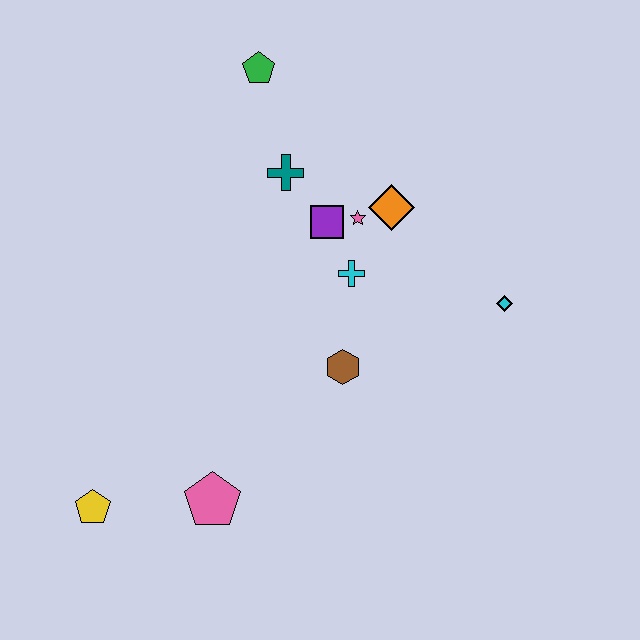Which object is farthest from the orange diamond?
The yellow pentagon is farthest from the orange diamond.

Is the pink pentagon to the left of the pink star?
Yes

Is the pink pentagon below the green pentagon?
Yes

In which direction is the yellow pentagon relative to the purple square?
The yellow pentagon is below the purple square.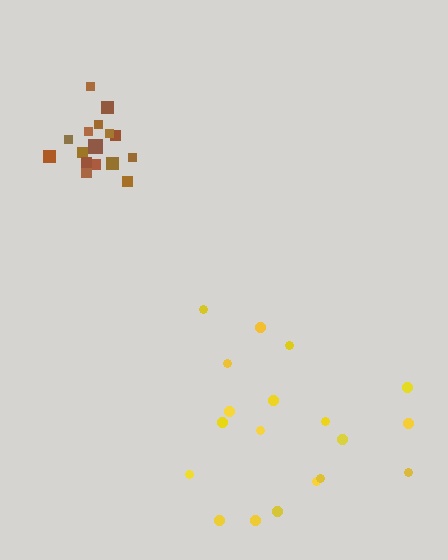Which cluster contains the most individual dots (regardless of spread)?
Yellow (19).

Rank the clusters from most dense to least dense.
brown, yellow.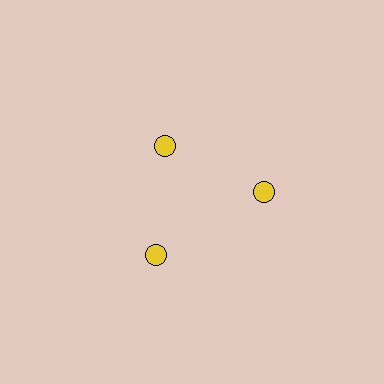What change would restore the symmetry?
The symmetry would be restored by moving it outward, back onto the ring so that all 3 circles sit at equal angles and equal distance from the center.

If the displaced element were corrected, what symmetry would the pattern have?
It would have 3-fold rotational symmetry — the pattern would map onto itself every 120 degrees.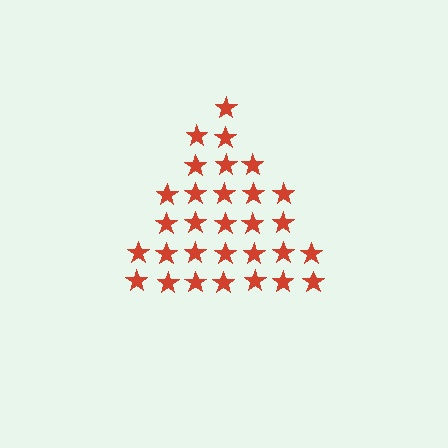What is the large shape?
The large shape is a triangle.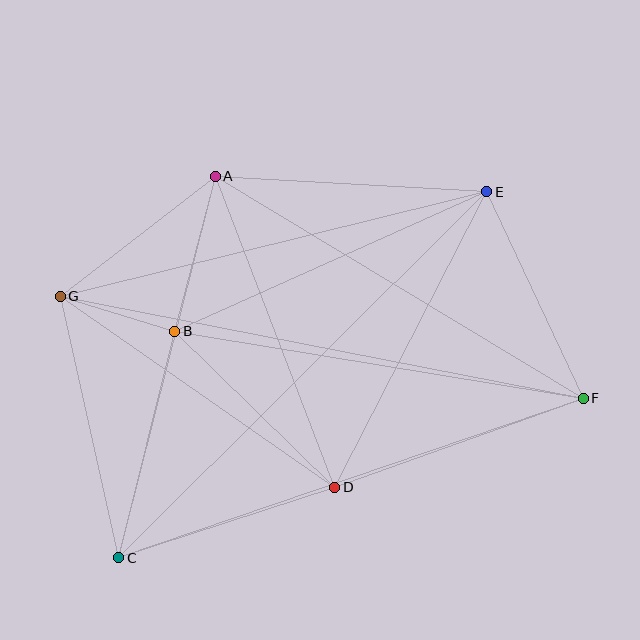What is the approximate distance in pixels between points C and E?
The distance between C and E is approximately 519 pixels.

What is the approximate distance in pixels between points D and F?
The distance between D and F is approximately 264 pixels.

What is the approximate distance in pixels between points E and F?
The distance between E and F is approximately 228 pixels.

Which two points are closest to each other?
Points B and G are closest to each other.